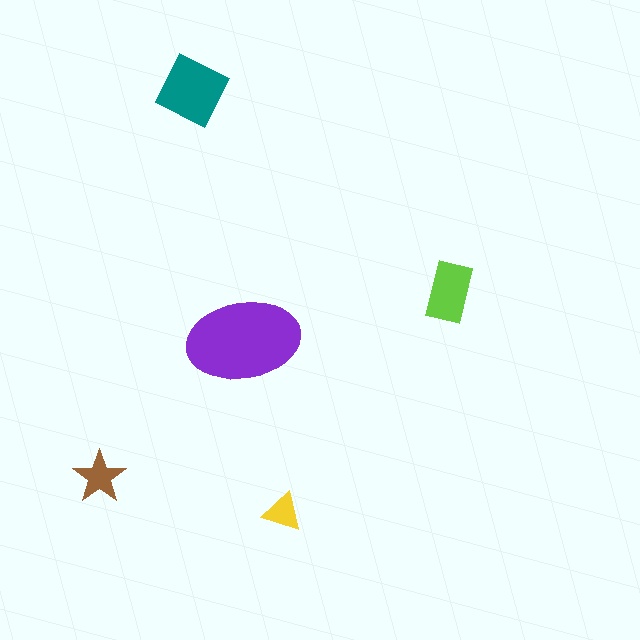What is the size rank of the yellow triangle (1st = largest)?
5th.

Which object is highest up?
The teal diamond is topmost.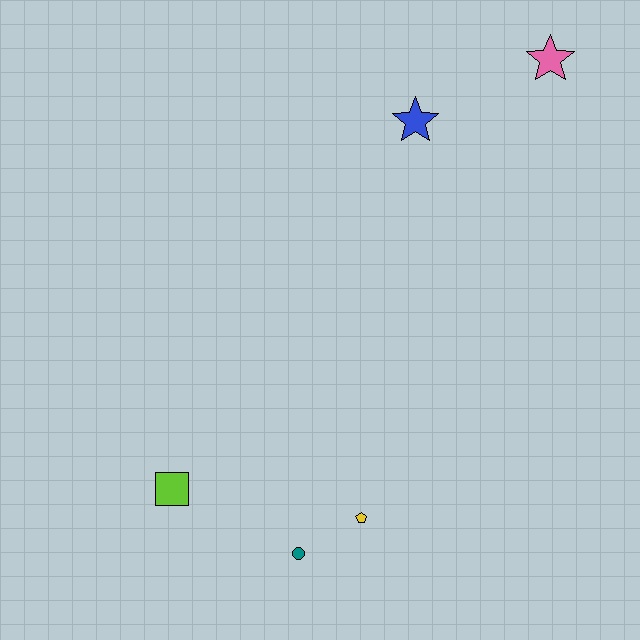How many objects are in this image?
There are 5 objects.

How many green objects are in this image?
There are no green objects.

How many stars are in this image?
There are 2 stars.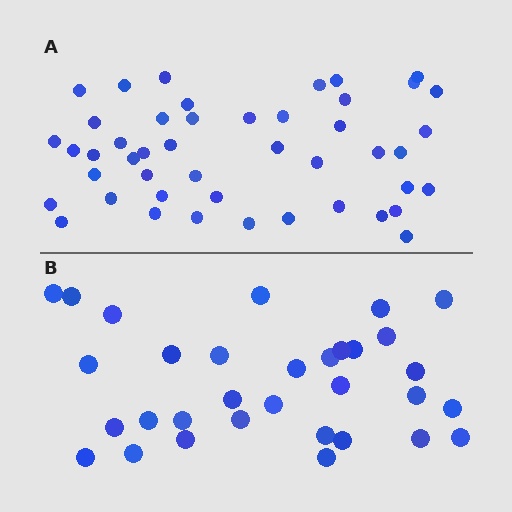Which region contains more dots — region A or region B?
Region A (the top region) has more dots.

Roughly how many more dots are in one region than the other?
Region A has approximately 15 more dots than region B.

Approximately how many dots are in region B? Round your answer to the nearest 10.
About 30 dots. (The exact count is 32, which rounds to 30.)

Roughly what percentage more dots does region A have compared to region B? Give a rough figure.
About 45% more.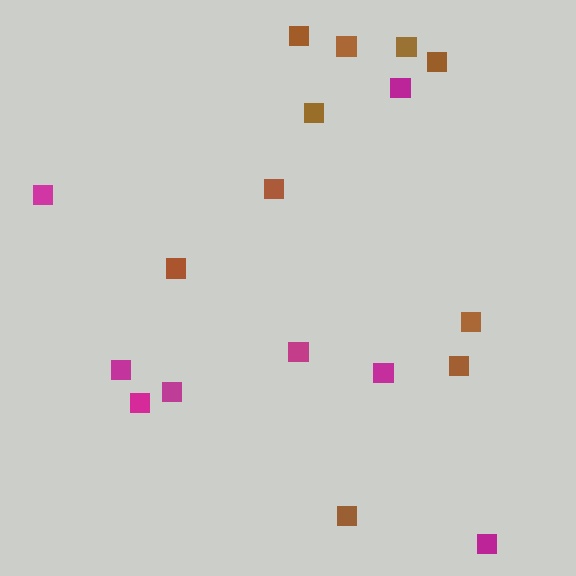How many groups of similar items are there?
There are 2 groups: one group of magenta squares (8) and one group of brown squares (10).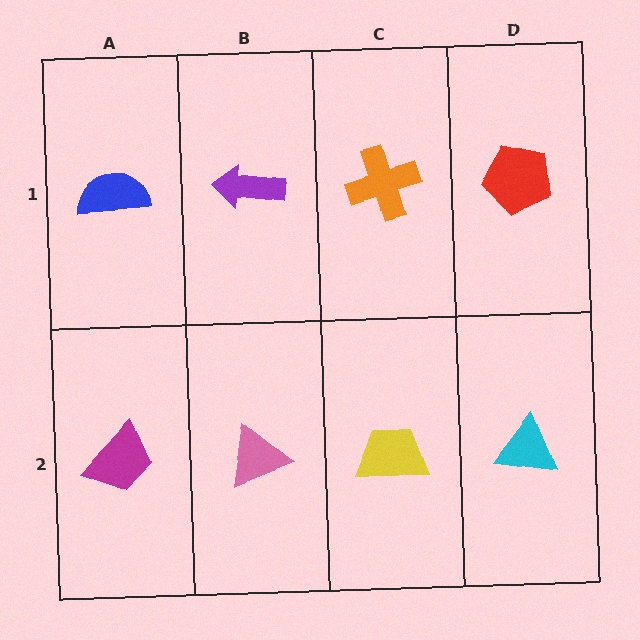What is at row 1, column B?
A purple arrow.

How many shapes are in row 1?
4 shapes.